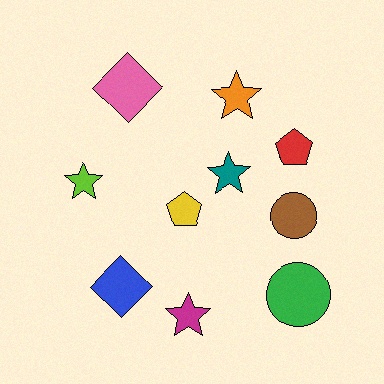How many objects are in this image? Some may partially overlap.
There are 10 objects.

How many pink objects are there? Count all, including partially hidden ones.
There is 1 pink object.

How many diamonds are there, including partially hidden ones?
There are 2 diamonds.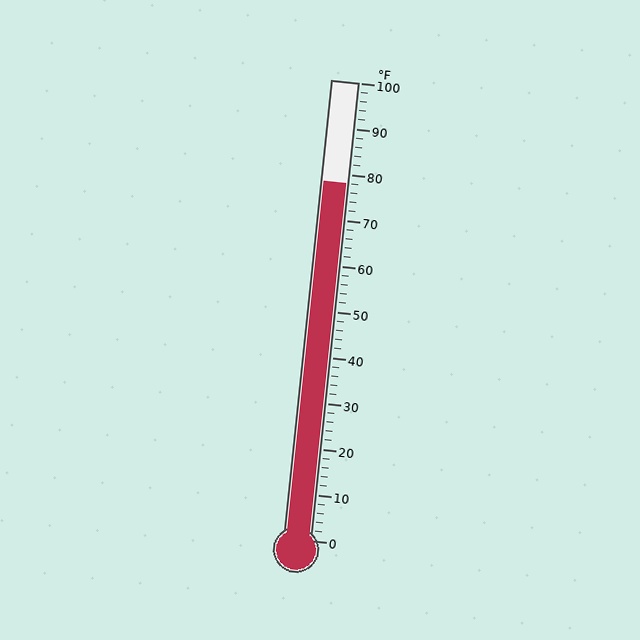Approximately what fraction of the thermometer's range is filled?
The thermometer is filled to approximately 80% of its range.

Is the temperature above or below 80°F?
The temperature is below 80°F.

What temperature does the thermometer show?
The thermometer shows approximately 78°F.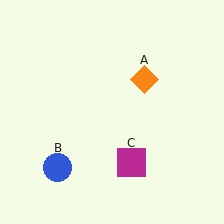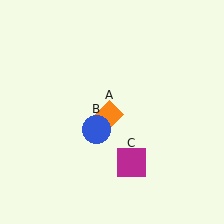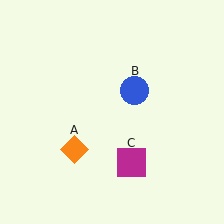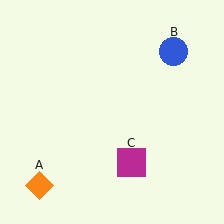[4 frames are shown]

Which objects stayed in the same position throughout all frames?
Magenta square (object C) remained stationary.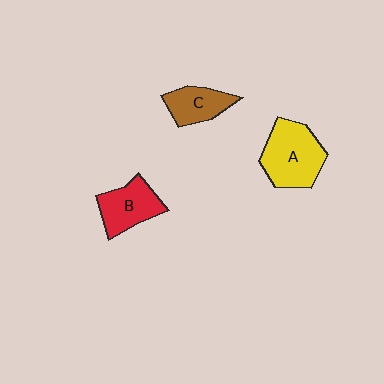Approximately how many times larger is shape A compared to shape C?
Approximately 1.7 times.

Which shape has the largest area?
Shape A (yellow).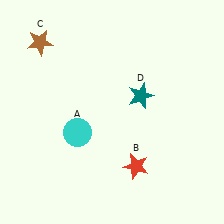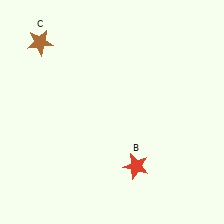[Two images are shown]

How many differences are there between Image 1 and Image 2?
There are 2 differences between the two images.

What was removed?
The teal star (D), the cyan circle (A) were removed in Image 2.